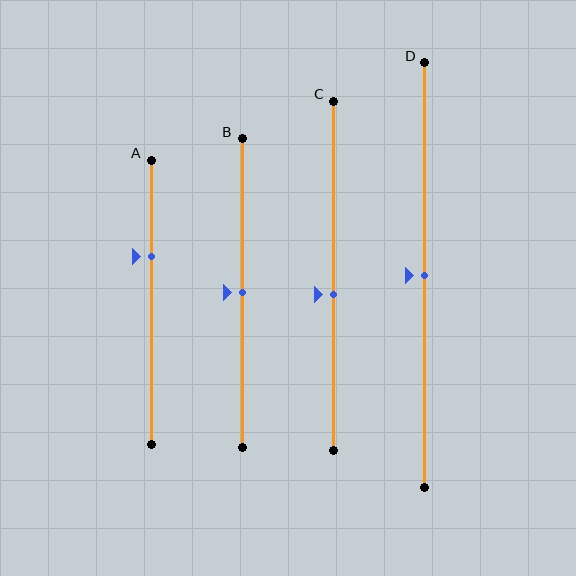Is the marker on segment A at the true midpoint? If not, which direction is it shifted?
No, the marker on segment A is shifted upward by about 16% of the segment length.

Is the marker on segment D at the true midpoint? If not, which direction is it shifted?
Yes, the marker on segment D is at the true midpoint.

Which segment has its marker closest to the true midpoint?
Segment B has its marker closest to the true midpoint.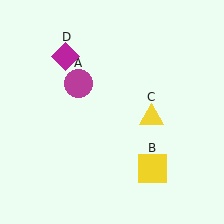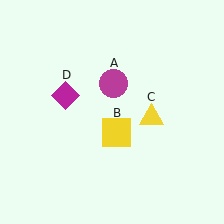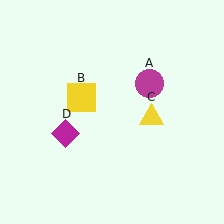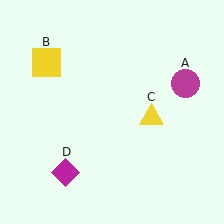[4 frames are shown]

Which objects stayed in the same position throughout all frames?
Yellow triangle (object C) remained stationary.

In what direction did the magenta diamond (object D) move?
The magenta diamond (object D) moved down.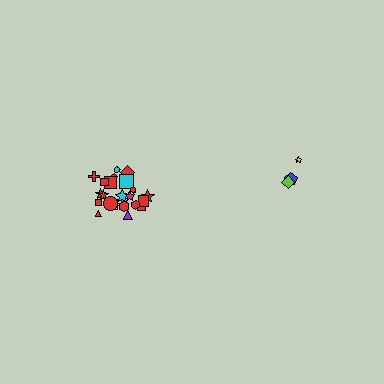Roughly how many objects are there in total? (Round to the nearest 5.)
Roughly 30 objects in total.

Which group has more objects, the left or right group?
The left group.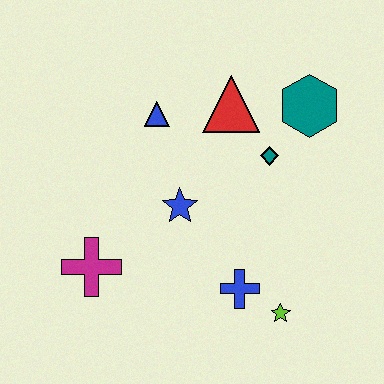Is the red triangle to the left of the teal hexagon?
Yes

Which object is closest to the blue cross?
The lime star is closest to the blue cross.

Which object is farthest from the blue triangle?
The lime star is farthest from the blue triangle.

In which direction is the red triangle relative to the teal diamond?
The red triangle is above the teal diamond.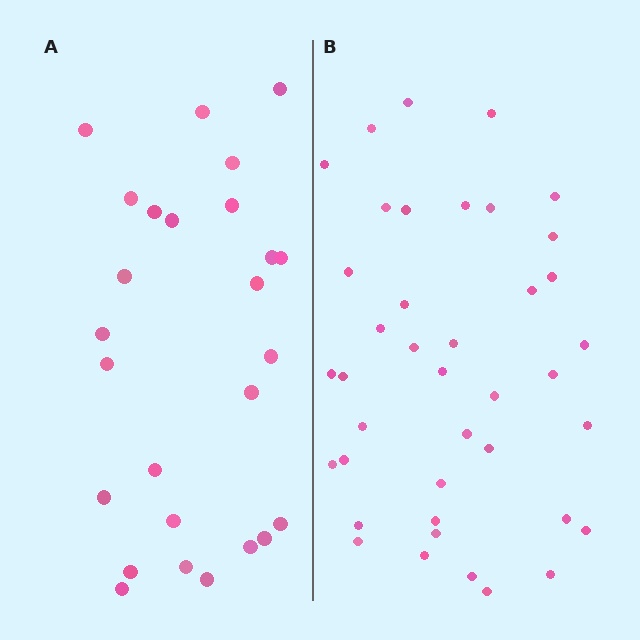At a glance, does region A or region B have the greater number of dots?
Region B (the right region) has more dots.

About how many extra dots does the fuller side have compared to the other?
Region B has approximately 15 more dots than region A.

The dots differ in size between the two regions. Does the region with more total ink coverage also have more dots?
No. Region A has more total ink coverage because its dots are larger, but region B actually contains more individual dots. Total area can be misleading — the number of items is what matters here.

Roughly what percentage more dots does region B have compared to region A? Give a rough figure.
About 55% more.